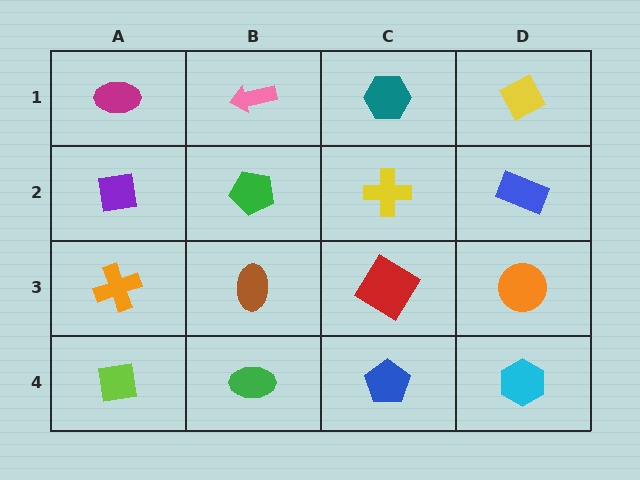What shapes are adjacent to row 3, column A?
A purple square (row 2, column A), a lime square (row 4, column A), a brown ellipse (row 3, column B).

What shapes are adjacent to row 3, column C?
A yellow cross (row 2, column C), a blue pentagon (row 4, column C), a brown ellipse (row 3, column B), an orange circle (row 3, column D).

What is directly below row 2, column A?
An orange cross.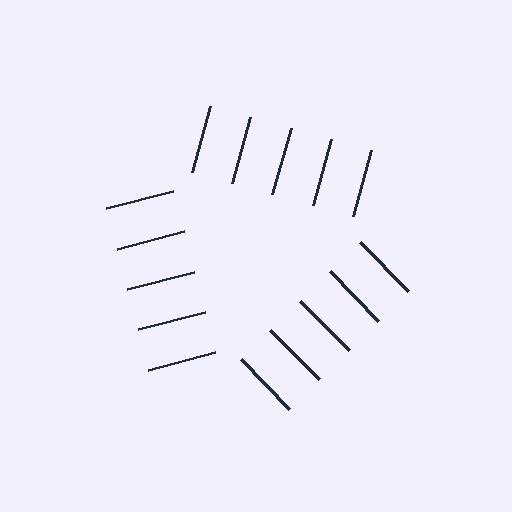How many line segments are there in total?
15 — 5 along each of the 3 edges.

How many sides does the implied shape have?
3 sides — the line-ends trace a triangle.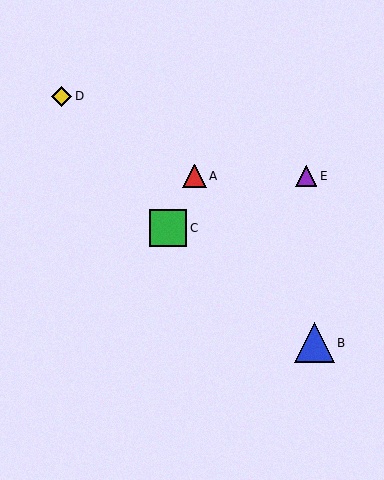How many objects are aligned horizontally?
2 objects (A, E) are aligned horizontally.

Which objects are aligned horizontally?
Objects A, E are aligned horizontally.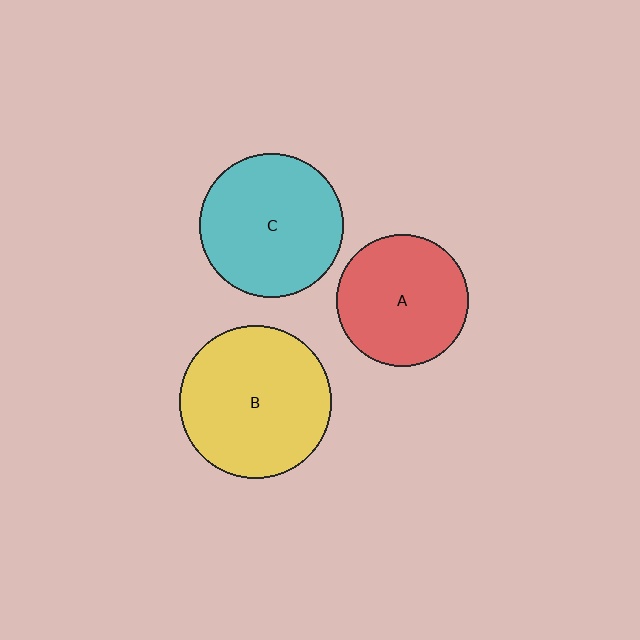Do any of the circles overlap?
No, none of the circles overlap.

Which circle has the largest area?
Circle B (yellow).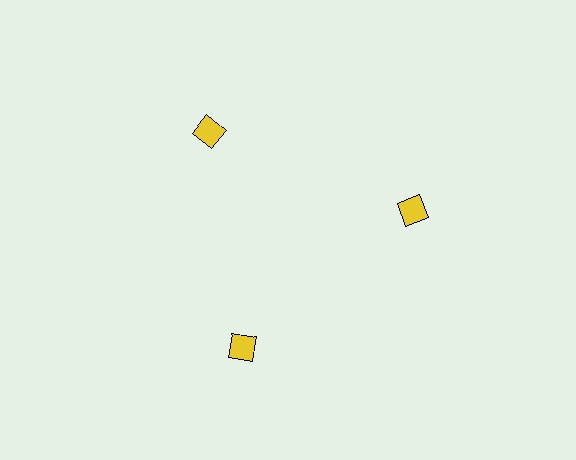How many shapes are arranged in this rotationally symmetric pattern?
There are 3 shapes, arranged in 3 groups of 1.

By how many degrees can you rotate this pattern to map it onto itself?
The pattern maps onto itself every 120 degrees of rotation.